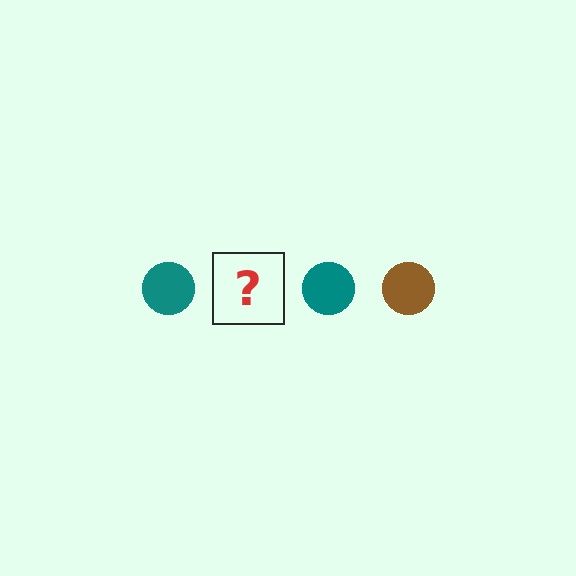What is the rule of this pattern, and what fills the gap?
The rule is that the pattern cycles through teal, brown circles. The gap should be filled with a brown circle.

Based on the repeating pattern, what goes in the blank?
The blank should be a brown circle.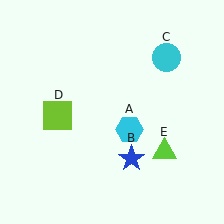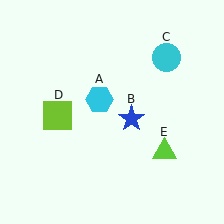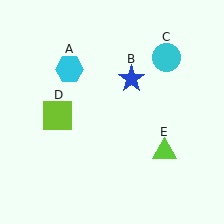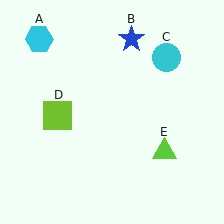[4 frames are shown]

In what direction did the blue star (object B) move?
The blue star (object B) moved up.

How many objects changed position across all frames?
2 objects changed position: cyan hexagon (object A), blue star (object B).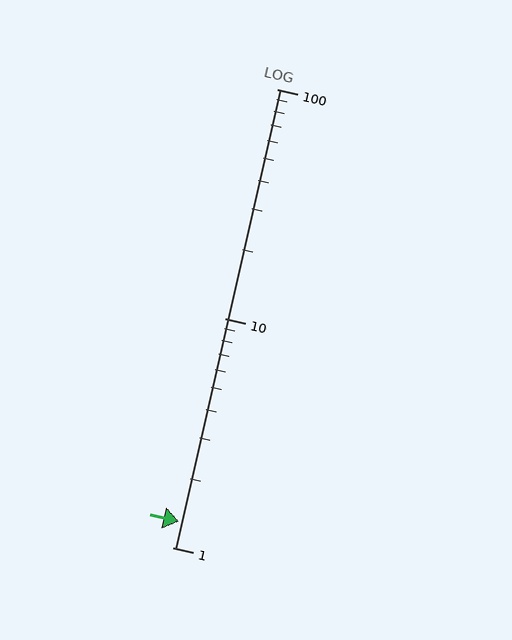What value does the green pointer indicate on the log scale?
The pointer indicates approximately 1.3.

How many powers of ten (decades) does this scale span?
The scale spans 2 decades, from 1 to 100.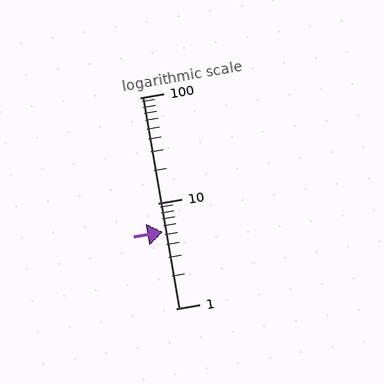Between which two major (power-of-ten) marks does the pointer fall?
The pointer is between 1 and 10.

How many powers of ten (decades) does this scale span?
The scale spans 2 decades, from 1 to 100.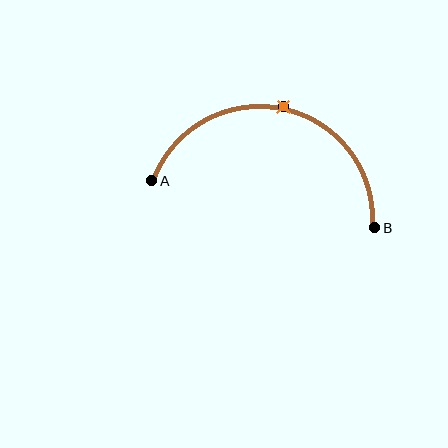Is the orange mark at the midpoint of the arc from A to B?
Yes. The orange mark lies on the arc at equal arc-length from both A and B — it is the arc midpoint.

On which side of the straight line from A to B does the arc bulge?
The arc bulges above the straight line connecting A and B.